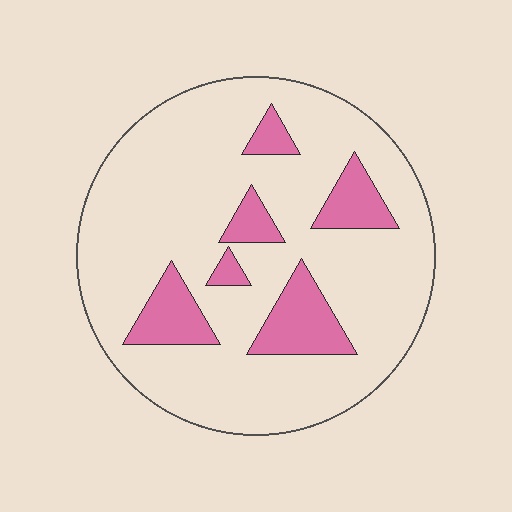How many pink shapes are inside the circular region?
6.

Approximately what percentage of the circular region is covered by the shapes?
Approximately 20%.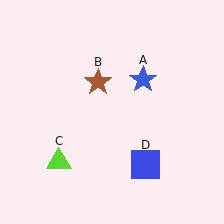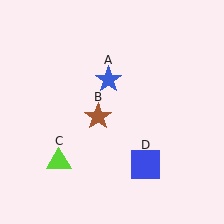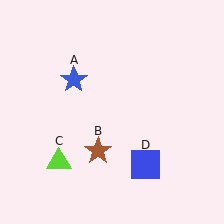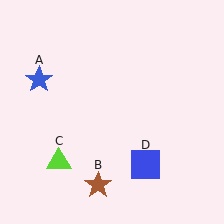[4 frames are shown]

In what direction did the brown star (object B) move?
The brown star (object B) moved down.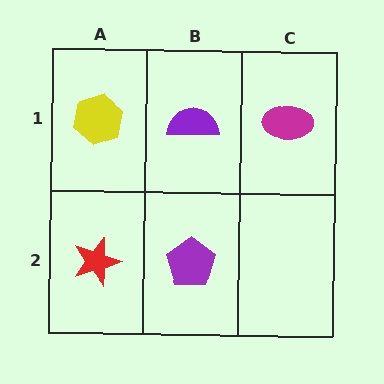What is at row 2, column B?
A purple pentagon.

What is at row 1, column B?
A purple semicircle.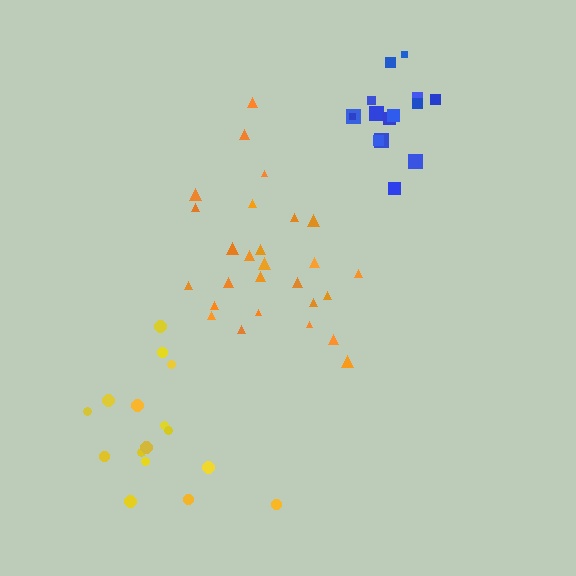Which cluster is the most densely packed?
Blue.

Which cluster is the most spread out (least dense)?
Yellow.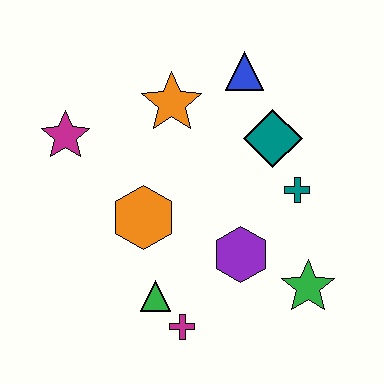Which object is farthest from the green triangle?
The blue triangle is farthest from the green triangle.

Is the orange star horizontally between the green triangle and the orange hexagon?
No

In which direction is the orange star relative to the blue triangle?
The orange star is to the left of the blue triangle.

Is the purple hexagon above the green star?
Yes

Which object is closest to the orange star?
The blue triangle is closest to the orange star.